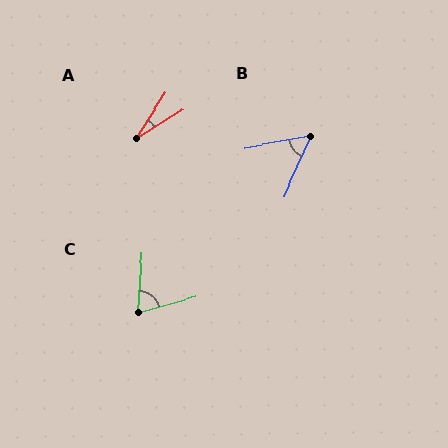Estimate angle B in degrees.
Approximately 56 degrees.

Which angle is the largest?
C, at approximately 71 degrees.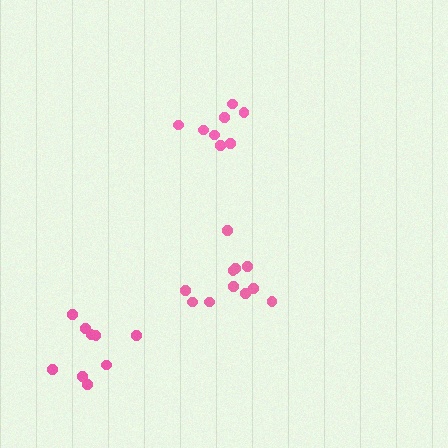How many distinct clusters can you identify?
There are 3 distinct clusters.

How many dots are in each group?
Group 1: 8 dots, Group 2: 11 dots, Group 3: 9 dots (28 total).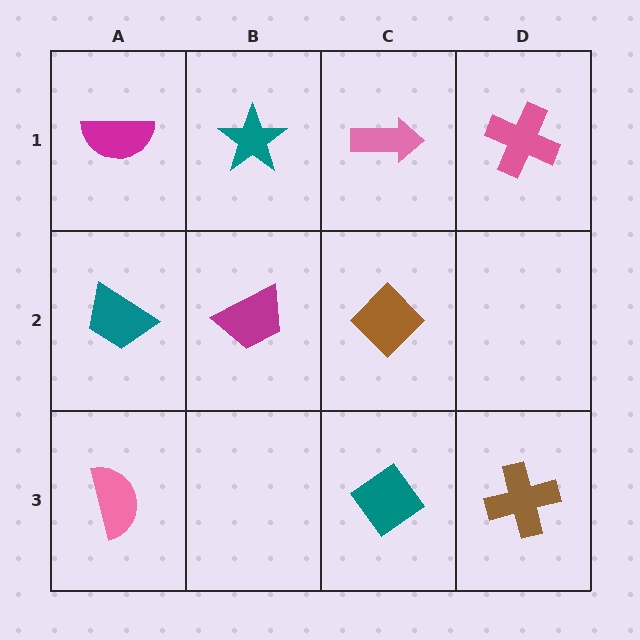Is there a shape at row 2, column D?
No, that cell is empty.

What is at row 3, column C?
A teal diamond.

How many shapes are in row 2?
3 shapes.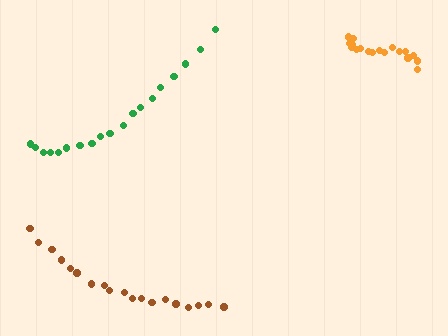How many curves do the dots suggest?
There are 3 distinct paths.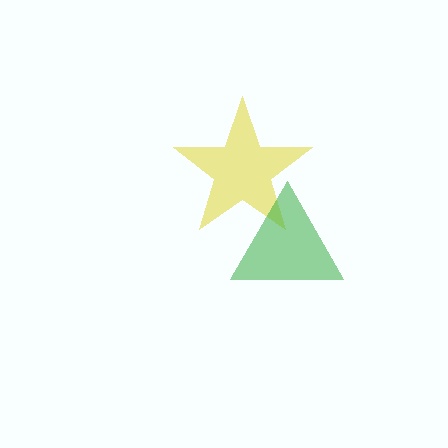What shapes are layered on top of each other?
The layered shapes are: a yellow star, a green triangle.